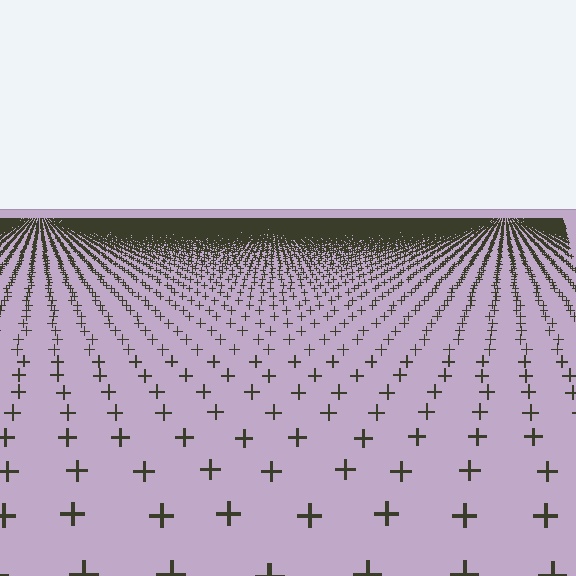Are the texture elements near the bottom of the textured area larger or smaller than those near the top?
Larger. Near the bottom, elements are closer to the viewer and appear at a bigger on-screen size.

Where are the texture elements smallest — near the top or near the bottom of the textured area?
Near the top.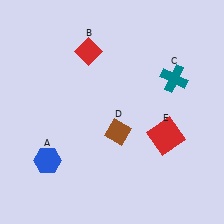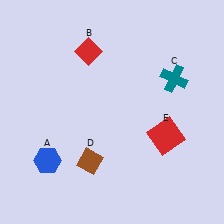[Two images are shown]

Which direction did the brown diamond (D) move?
The brown diamond (D) moved down.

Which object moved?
The brown diamond (D) moved down.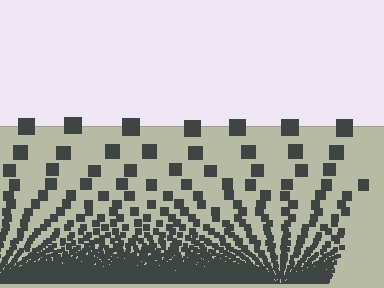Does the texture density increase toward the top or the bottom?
Density increases toward the bottom.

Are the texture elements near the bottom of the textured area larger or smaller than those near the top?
Smaller. The gradient is inverted — elements near the bottom are smaller and denser.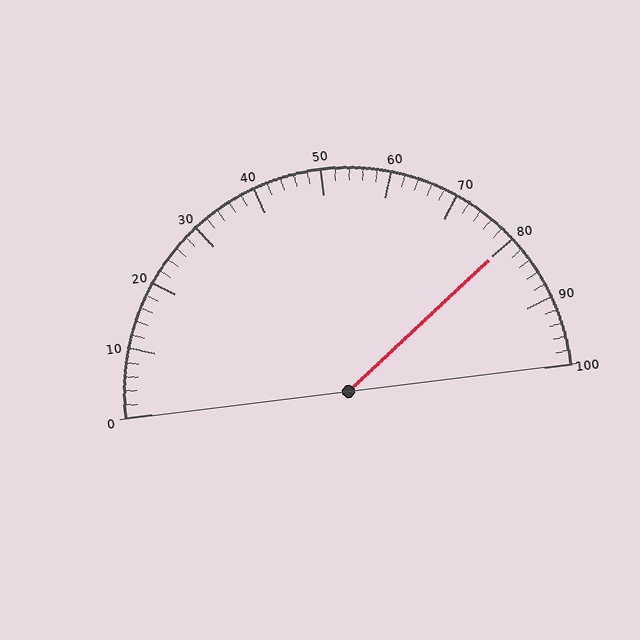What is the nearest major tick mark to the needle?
The nearest major tick mark is 80.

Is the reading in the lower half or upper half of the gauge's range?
The reading is in the upper half of the range (0 to 100).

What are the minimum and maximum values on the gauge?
The gauge ranges from 0 to 100.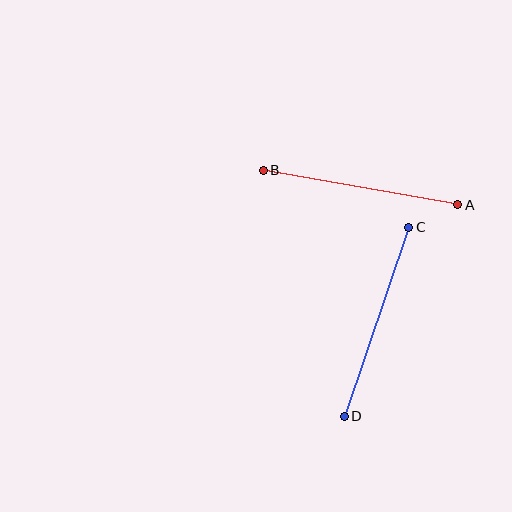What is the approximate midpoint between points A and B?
The midpoint is at approximately (361, 187) pixels.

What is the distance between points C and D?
The distance is approximately 200 pixels.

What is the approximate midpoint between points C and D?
The midpoint is at approximately (377, 322) pixels.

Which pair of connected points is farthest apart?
Points C and D are farthest apart.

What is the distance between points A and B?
The distance is approximately 198 pixels.